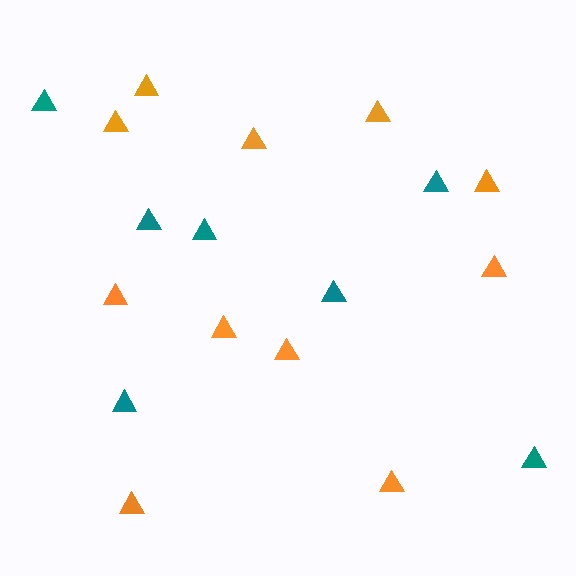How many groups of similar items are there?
There are 2 groups: one group of teal triangles (7) and one group of orange triangles (11).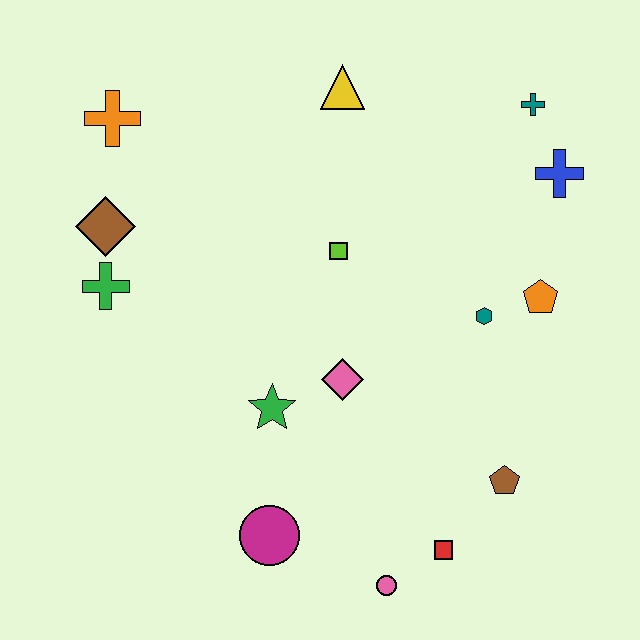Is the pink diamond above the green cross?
No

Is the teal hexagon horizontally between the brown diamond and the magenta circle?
No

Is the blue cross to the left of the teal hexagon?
No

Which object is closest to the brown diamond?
The green cross is closest to the brown diamond.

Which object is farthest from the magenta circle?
The teal cross is farthest from the magenta circle.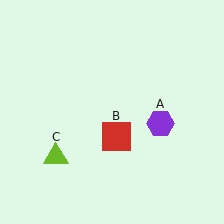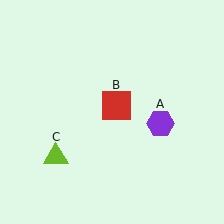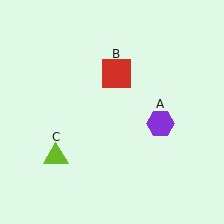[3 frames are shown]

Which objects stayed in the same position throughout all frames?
Purple hexagon (object A) and lime triangle (object C) remained stationary.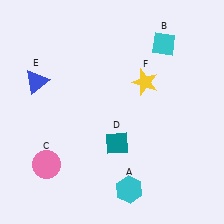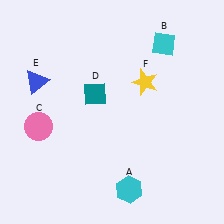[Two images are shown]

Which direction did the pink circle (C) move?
The pink circle (C) moved up.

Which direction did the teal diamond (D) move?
The teal diamond (D) moved up.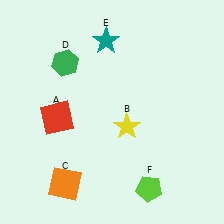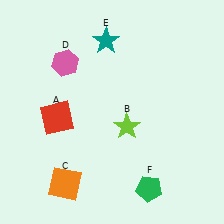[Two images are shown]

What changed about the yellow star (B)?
In Image 1, B is yellow. In Image 2, it changed to lime.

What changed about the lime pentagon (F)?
In Image 1, F is lime. In Image 2, it changed to green.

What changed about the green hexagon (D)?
In Image 1, D is green. In Image 2, it changed to pink.